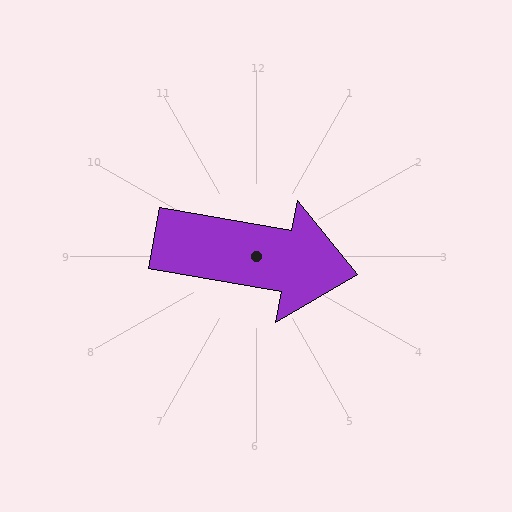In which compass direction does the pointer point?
East.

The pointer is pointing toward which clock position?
Roughly 3 o'clock.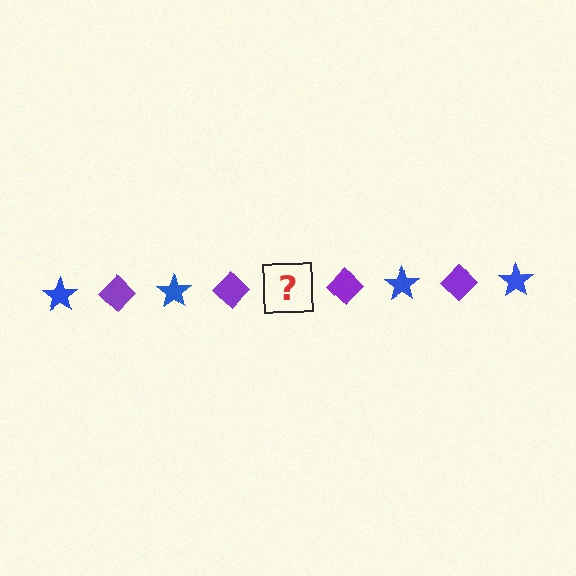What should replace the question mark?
The question mark should be replaced with a blue star.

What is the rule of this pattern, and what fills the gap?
The rule is that the pattern alternates between blue star and purple diamond. The gap should be filled with a blue star.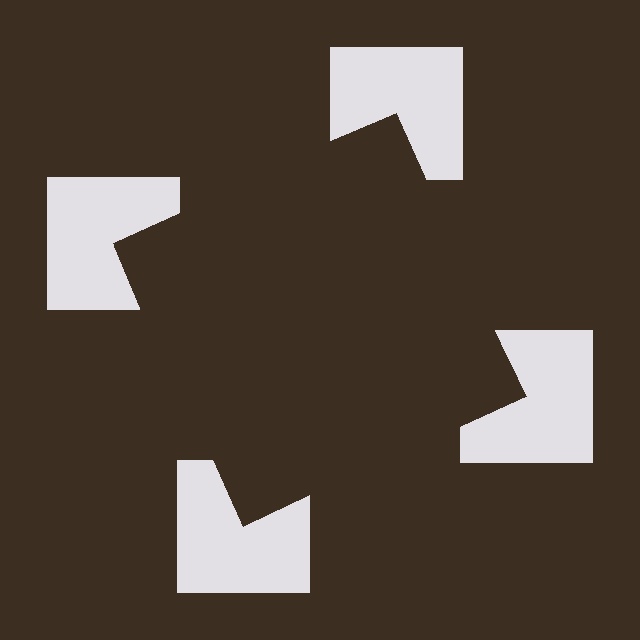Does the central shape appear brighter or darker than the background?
It typically appears slightly darker than the background, even though no actual brightness change is drawn.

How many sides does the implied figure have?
4 sides.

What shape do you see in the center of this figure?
An illusory square — its edges are inferred from the aligned wedge cuts in the notched squares, not physically drawn.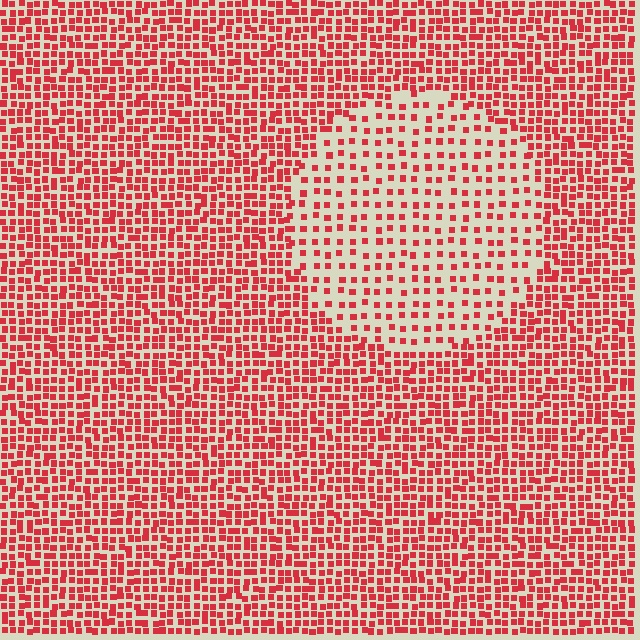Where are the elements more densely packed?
The elements are more densely packed outside the circle boundary.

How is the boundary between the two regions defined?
The boundary is defined by a change in element density (approximately 2.2x ratio). All elements are the same color, size, and shape.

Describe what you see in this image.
The image contains small red elements arranged at two different densities. A circle-shaped region is visible where the elements are less densely packed than the surrounding area.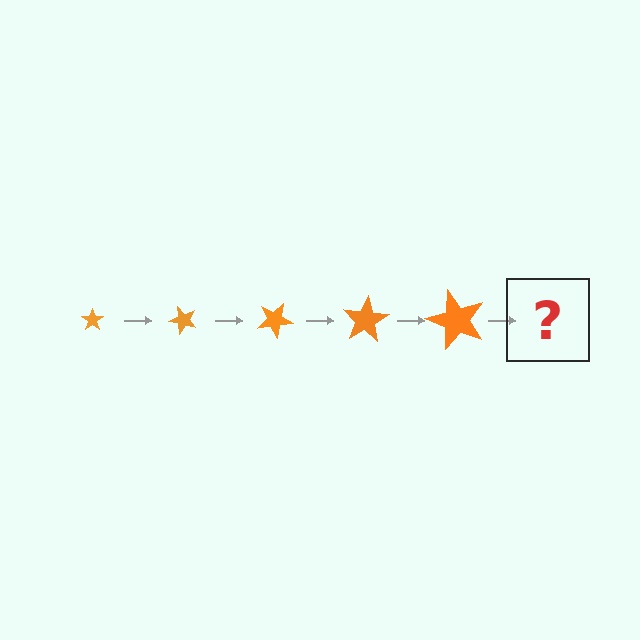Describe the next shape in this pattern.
It should be a star, larger than the previous one and rotated 250 degrees from the start.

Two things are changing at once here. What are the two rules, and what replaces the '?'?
The two rules are that the star grows larger each step and it rotates 50 degrees each step. The '?' should be a star, larger than the previous one and rotated 250 degrees from the start.